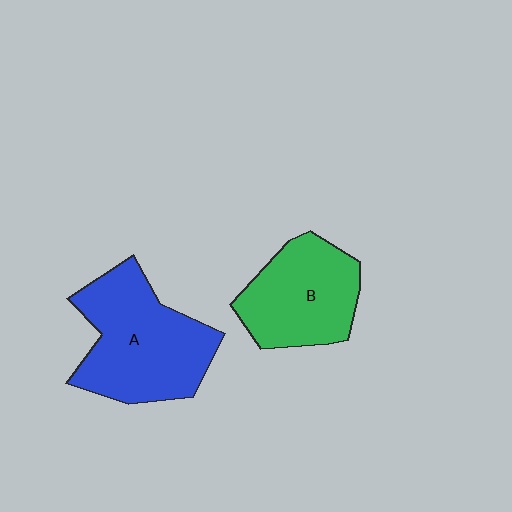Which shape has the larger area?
Shape A (blue).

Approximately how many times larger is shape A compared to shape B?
Approximately 1.3 times.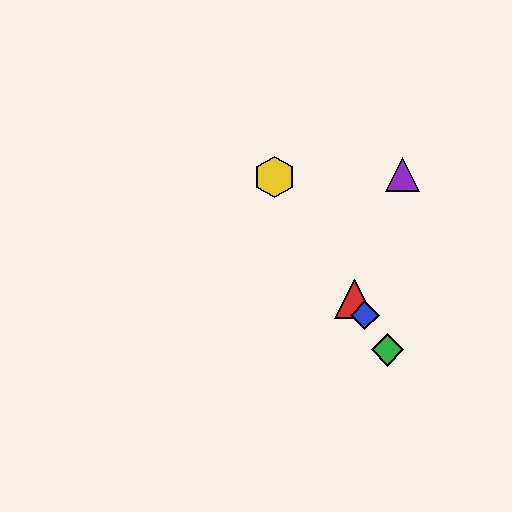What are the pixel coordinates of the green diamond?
The green diamond is at (388, 350).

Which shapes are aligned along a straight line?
The red triangle, the blue diamond, the green diamond, the yellow hexagon are aligned along a straight line.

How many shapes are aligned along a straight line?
4 shapes (the red triangle, the blue diamond, the green diamond, the yellow hexagon) are aligned along a straight line.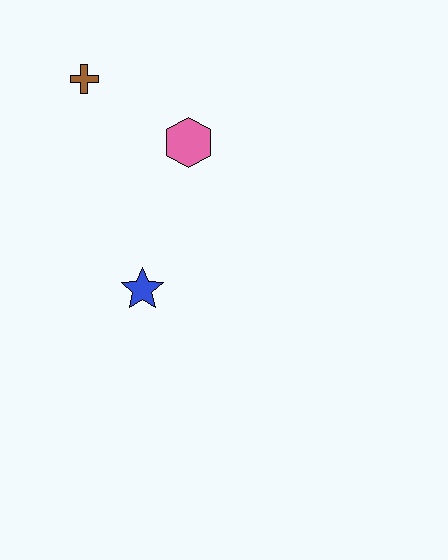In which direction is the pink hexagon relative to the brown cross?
The pink hexagon is to the right of the brown cross.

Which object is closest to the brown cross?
The pink hexagon is closest to the brown cross.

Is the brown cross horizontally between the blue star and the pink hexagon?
No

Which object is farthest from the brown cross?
The blue star is farthest from the brown cross.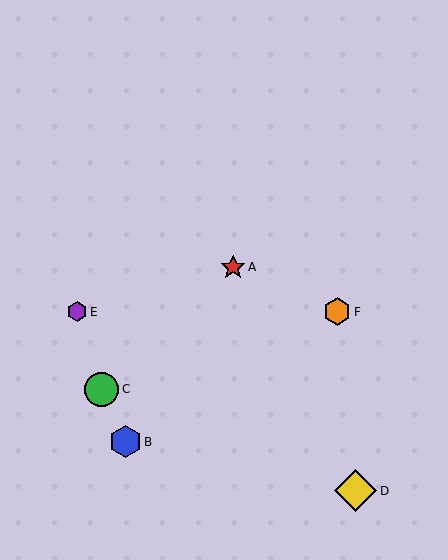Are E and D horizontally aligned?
No, E is at y≈312 and D is at y≈491.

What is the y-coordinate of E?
Object E is at y≈312.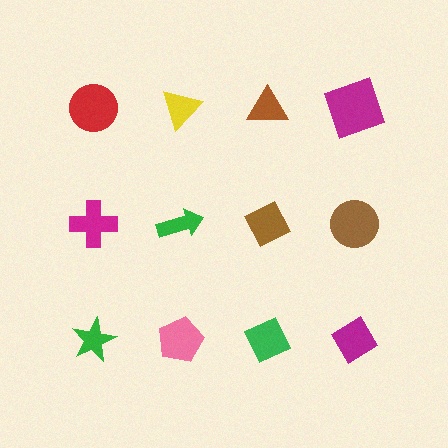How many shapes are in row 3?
4 shapes.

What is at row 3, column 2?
A pink pentagon.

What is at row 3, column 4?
A magenta diamond.